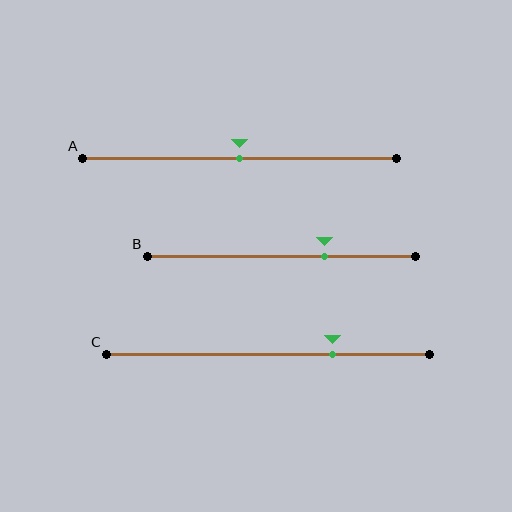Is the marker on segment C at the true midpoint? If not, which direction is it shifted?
No, the marker on segment C is shifted to the right by about 20% of the segment length.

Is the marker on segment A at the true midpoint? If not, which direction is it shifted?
Yes, the marker on segment A is at the true midpoint.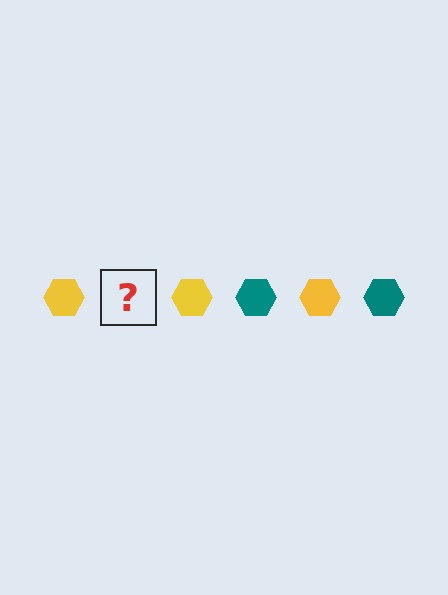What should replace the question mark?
The question mark should be replaced with a teal hexagon.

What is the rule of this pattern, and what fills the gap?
The rule is that the pattern cycles through yellow, teal hexagons. The gap should be filled with a teal hexagon.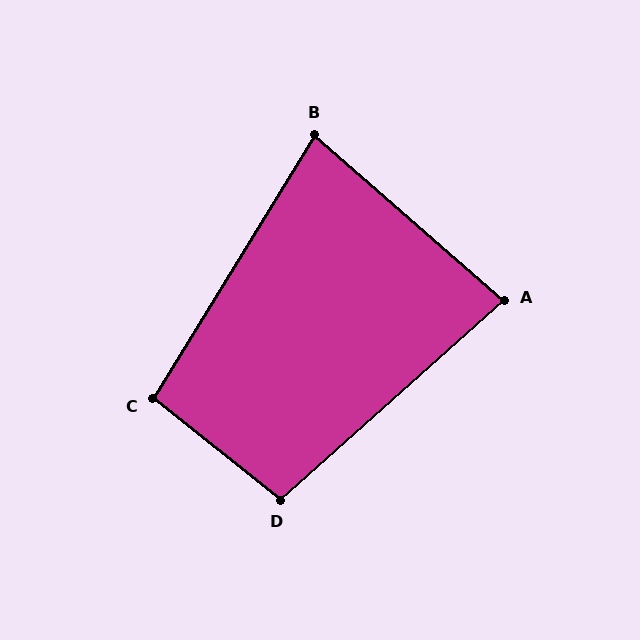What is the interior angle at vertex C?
Approximately 97 degrees (obtuse).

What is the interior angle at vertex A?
Approximately 83 degrees (acute).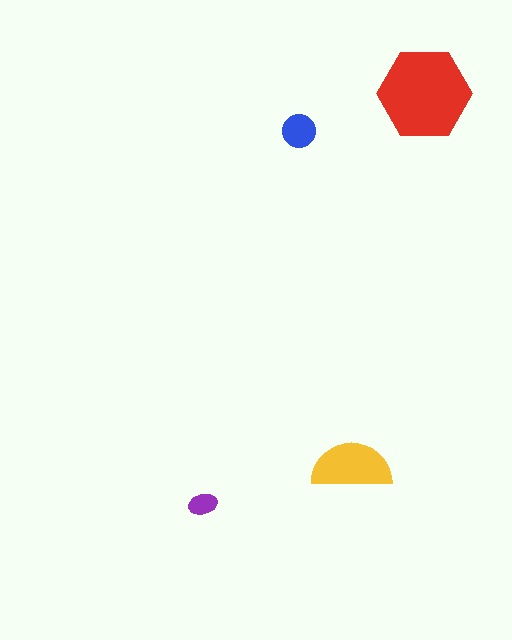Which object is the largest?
The red hexagon.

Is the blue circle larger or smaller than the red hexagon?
Smaller.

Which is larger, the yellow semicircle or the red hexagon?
The red hexagon.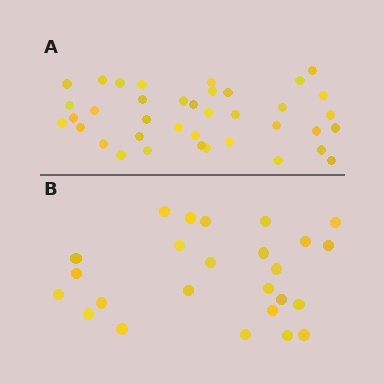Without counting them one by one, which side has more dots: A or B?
Region A (the top region) has more dots.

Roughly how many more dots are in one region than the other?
Region A has approximately 15 more dots than region B.